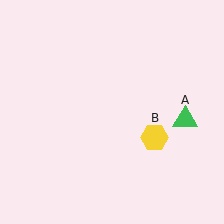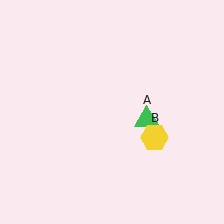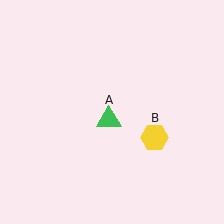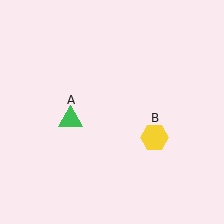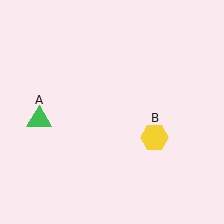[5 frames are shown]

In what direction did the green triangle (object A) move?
The green triangle (object A) moved left.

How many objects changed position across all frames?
1 object changed position: green triangle (object A).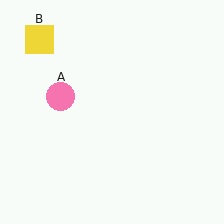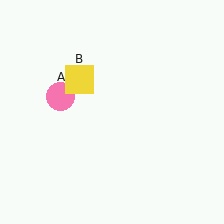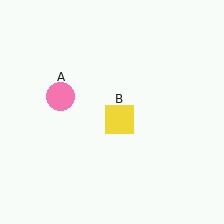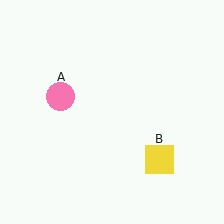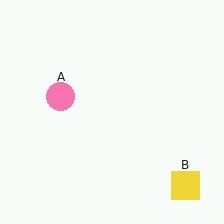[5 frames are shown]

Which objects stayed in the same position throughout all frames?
Pink circle (object A) remained stationary.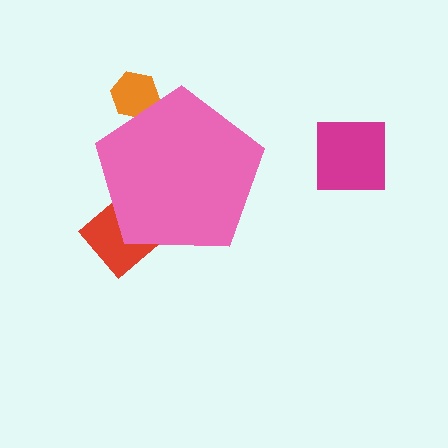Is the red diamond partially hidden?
Yes, the red diamond is partially hidden behind the pink pentagon.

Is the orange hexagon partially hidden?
Yes, the orange hexagon is partially hidden behind the pink pentagon.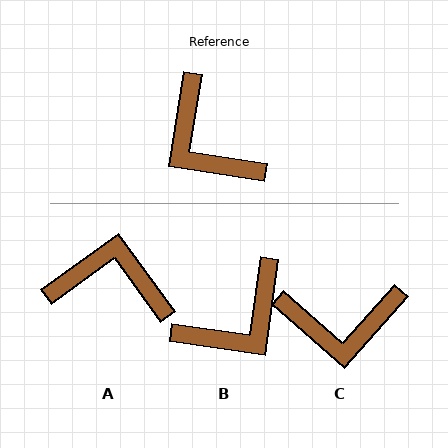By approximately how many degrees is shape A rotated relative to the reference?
Approximately 135 degrees clockwise.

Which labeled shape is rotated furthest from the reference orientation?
A, about 135 degrees away.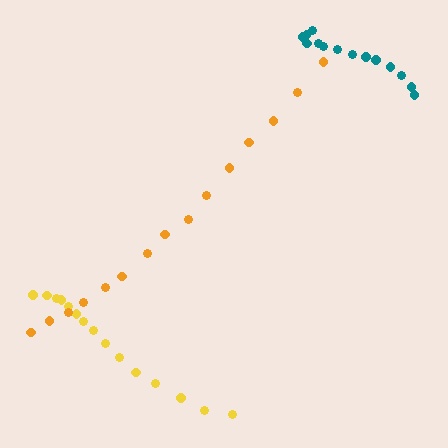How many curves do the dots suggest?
There are 3 distinct paths.